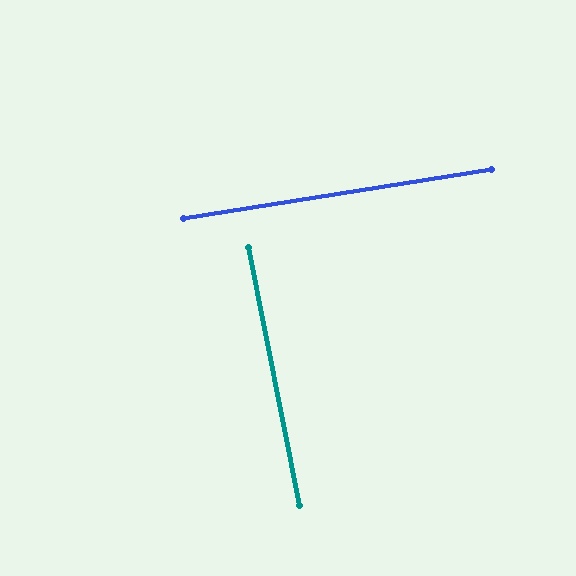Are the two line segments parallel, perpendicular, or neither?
Perpendicular — they meet at approximately 88°.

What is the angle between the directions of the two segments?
Approximately 88 degrees.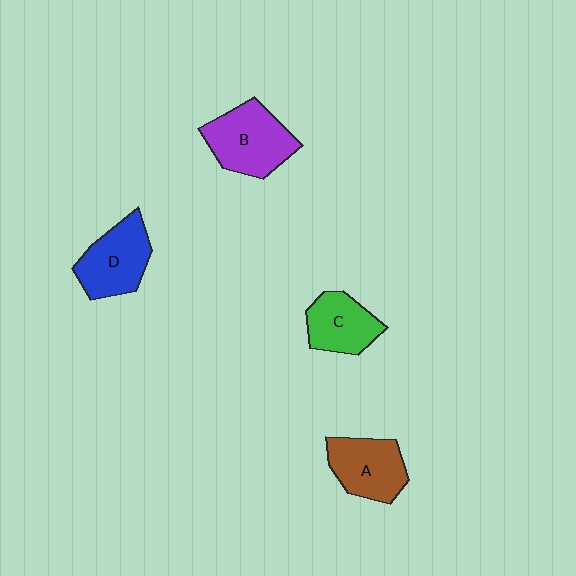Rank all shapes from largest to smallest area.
From largest to smallest: B (purple), D (blue), A (brown), C (green).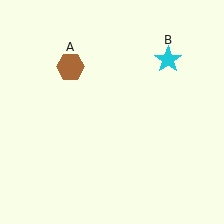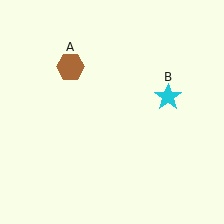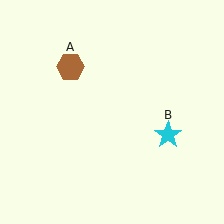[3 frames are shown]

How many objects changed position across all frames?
1 object changed position: cyan star (object B).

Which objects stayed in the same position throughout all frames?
Brown hexagon (object A) remained stationary.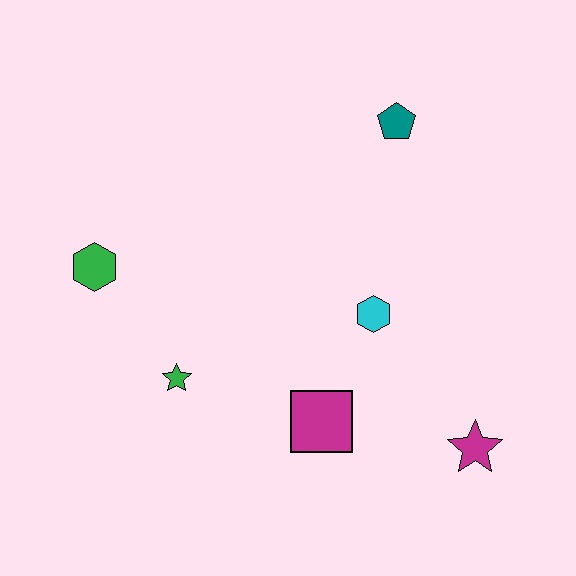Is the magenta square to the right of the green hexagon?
Yes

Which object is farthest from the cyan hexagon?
The green hexagon is farthest from the cyan hexagon.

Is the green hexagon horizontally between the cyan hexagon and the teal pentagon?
No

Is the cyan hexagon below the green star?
No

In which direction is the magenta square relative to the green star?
The magenta square is to the right of the green star.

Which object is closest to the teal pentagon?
The cyan hexagon is closest to the teal pentagon.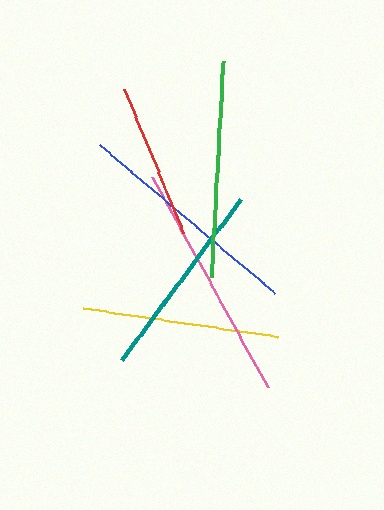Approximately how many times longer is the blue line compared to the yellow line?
The blue line is approximately 1.2 times the length of the yellow line.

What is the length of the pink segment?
The pink segment is approximately 240 pixels long.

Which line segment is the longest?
The pink line is the longest at approximately 240 pixels.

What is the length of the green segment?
The green segment is approximately 218 pixels long.